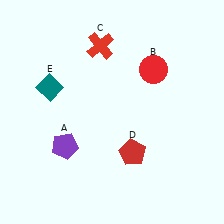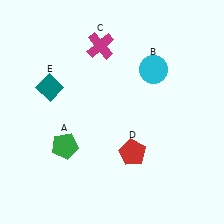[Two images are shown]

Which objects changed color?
A changed from purple to green. B changed from red to cyan. C changed from red to magenta.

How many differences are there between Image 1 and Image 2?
There are 3 differences between the two images.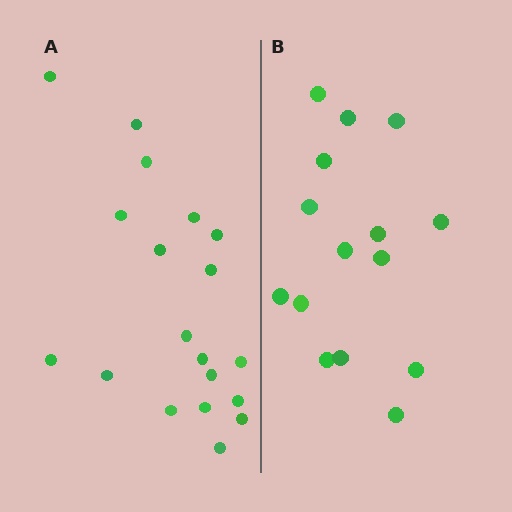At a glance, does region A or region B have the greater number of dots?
Region A (the left region) has more dots.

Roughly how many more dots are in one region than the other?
Region A has about 4 more dots than region B.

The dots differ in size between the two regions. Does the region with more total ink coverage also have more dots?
No. Region B has more total ink coverage because its dots are larger, but region A actually contains more individual dots. Total area can be misleading — the number of items is what matters here.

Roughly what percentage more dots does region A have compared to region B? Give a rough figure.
About 25% more.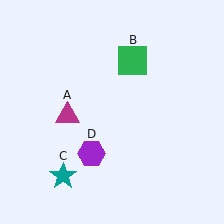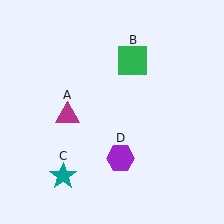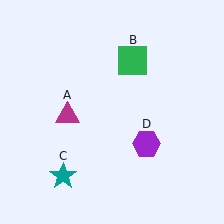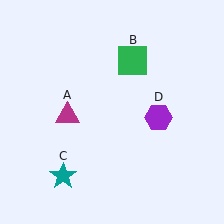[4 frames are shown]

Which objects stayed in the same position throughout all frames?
Magenta triangle (object A) and green square (object B) and teal star (object C) remained stationary.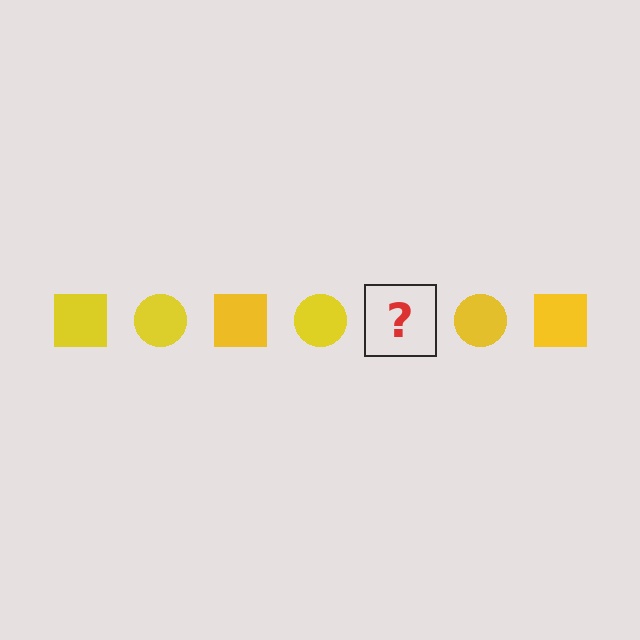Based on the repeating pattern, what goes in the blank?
The blank should be a yellow square.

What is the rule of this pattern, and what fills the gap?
The rule is that the pattern cycles through square, circle shapes in yellow. The gap should be filled with a yellow square.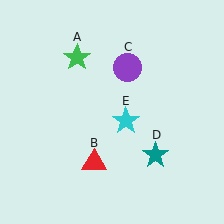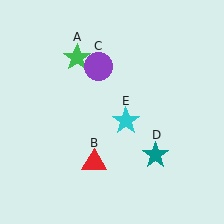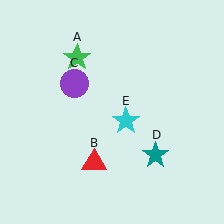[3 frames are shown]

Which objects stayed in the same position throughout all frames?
Green star (object A) and red triangle (object B) and teal star (object D) and cyan star (object E) remained stationary.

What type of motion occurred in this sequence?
The purple circle (object C) rotated counterclockwise around the center of the scene.